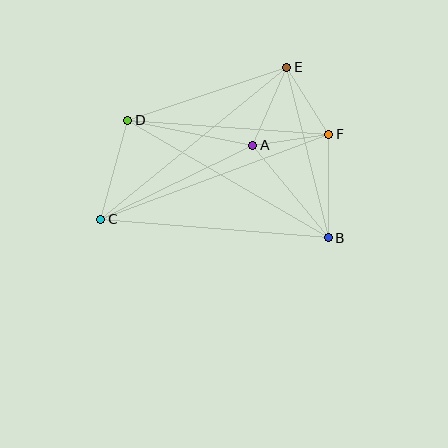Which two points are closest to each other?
Points A and F are closest to each other.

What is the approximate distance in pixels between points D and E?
The distance between D and E is approximately 167 pixels.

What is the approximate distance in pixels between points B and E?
The distance between B and E is approximately 175 pixels.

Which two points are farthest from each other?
Points C and F are farthest from each other.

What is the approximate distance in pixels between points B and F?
The distance between B and F is approximately 103 pixels.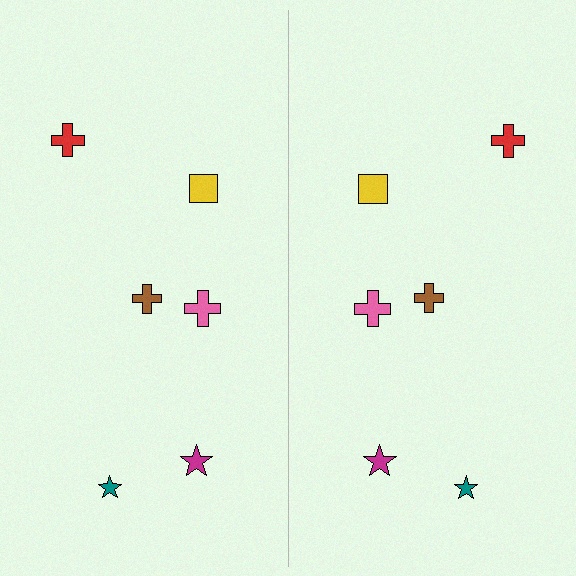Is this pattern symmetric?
Yes, this pattern has bilateral (reflection) symmetry.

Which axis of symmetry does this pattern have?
The pattern has a vertical axis of symmetry running through the center of the image.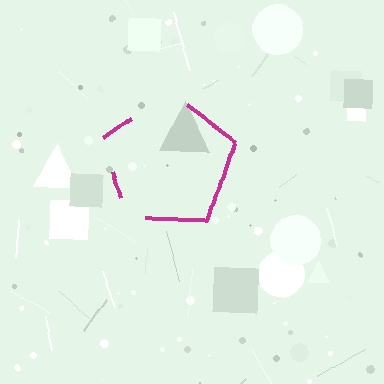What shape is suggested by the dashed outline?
The dashed outline suggests a pentagon.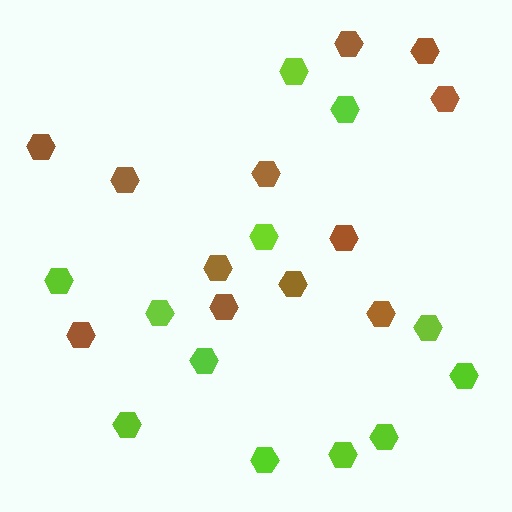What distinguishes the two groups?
There are 2 groups: one group of lime hexagons (12) and one group of brown hexagons (12).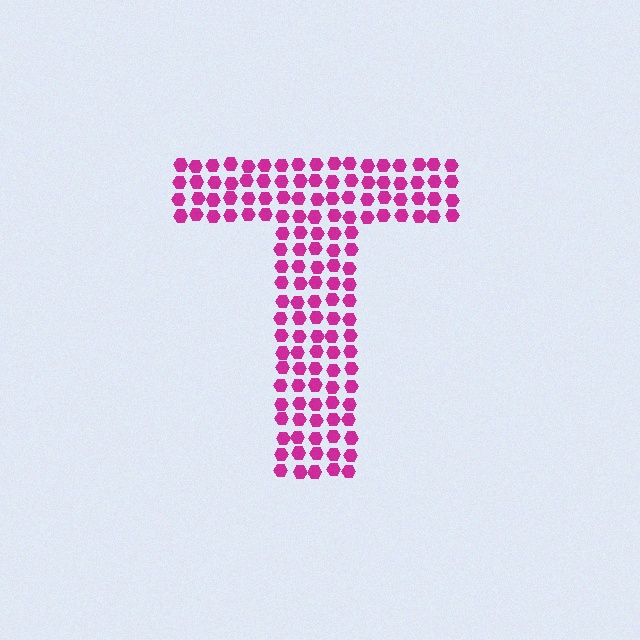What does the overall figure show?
The overall figure shows the letter T.